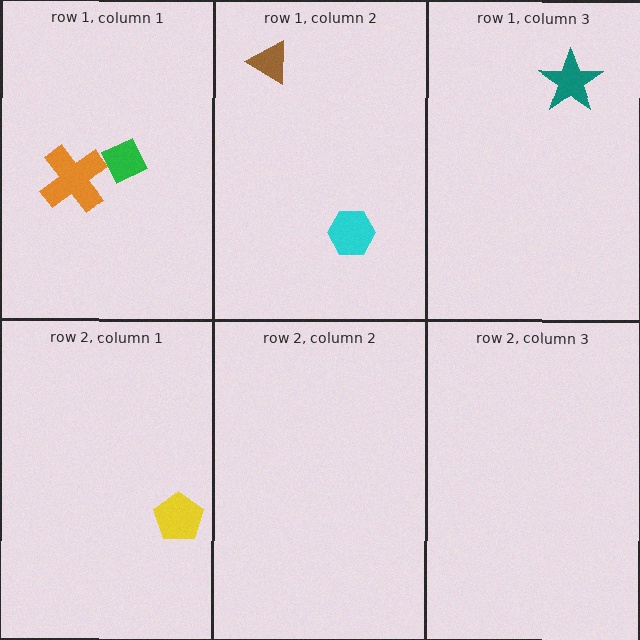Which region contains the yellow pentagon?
The row 2, column 1 region.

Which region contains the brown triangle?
The row 1, column 2 region.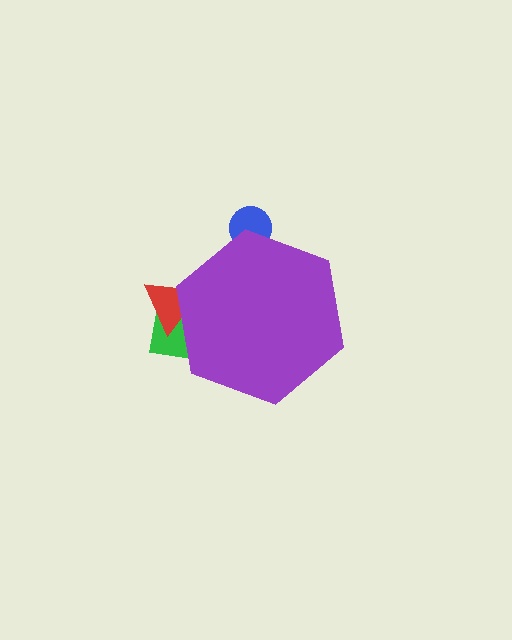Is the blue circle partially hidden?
Yes, the blue circle is partially hidden behind the purple hexagon.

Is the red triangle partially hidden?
Yes, the red triangle is partially hidden behind the purple hexagon.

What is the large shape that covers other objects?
A purple hexagon.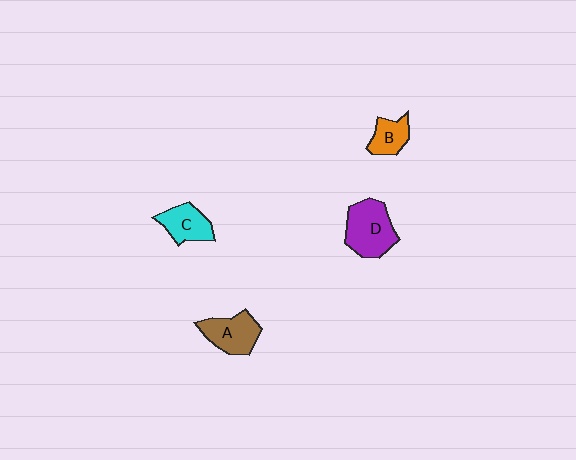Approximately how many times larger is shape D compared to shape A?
Approximately 1.3 times.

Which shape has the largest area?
Shape D (purple).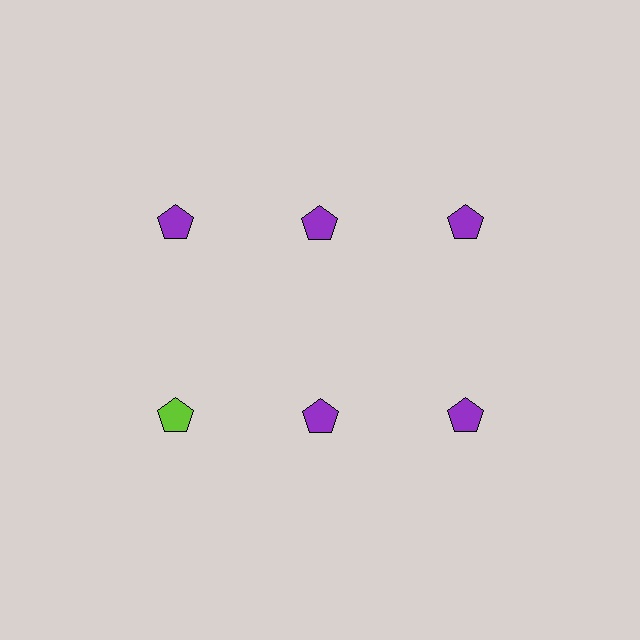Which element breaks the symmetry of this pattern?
The lime pentagon in the second row, leftmost column breaks the symmetry. All other shapes are purple pentagons.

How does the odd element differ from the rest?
It has a different color: lime instead of purple.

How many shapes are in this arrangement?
There are 6 shapes arranged in a grid pattern.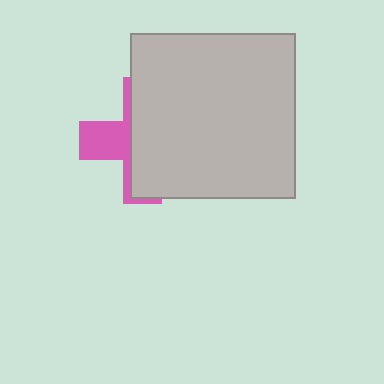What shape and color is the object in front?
The object in front is a light gray square.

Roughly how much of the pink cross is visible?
A small part of it is visible (roughly 31%).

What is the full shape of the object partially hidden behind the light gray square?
The partially hidden object is a pink cross.